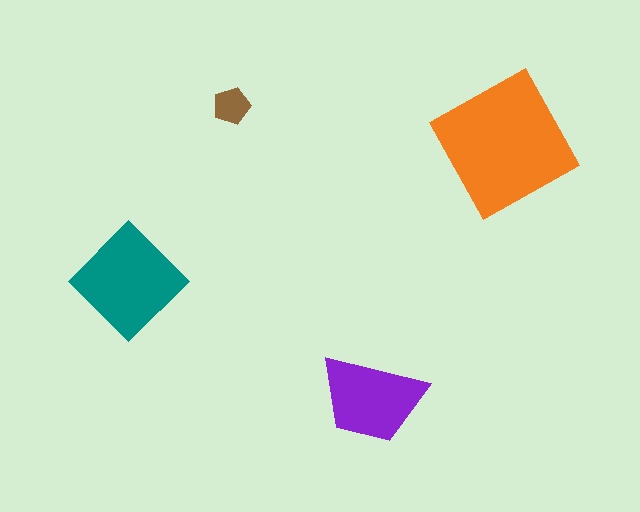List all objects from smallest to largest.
The brown pentagon, the purple trapezoid, the teal diamond, the orange square.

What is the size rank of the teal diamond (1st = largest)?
2nd.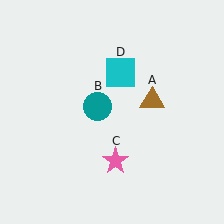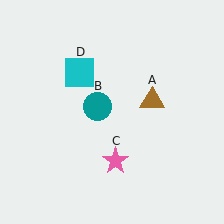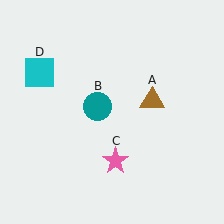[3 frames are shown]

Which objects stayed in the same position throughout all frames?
Brown triangle (object A) and teal circle (object B) and pink star (object C) remained stationary.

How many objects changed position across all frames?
1 object changed position: cyan square (object D).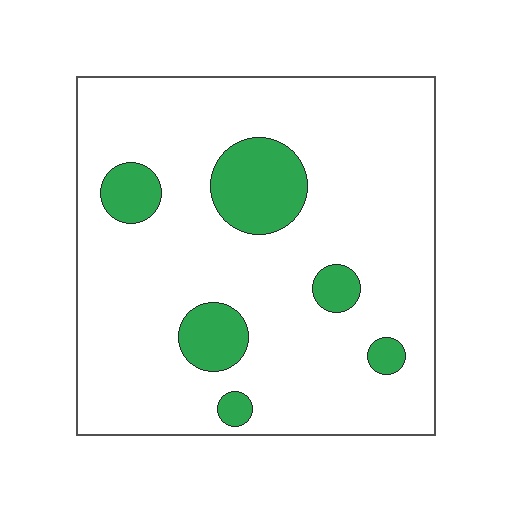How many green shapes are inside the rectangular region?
6.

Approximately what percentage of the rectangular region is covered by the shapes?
Approximately 15%.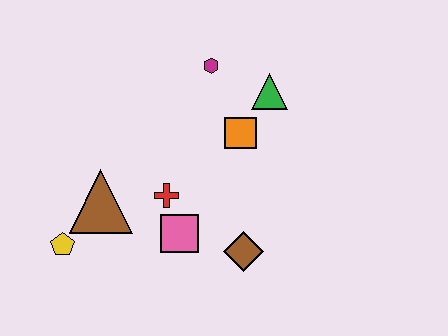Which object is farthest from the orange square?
The yellow pentagon is farthest from the orange square.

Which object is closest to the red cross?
The pink square is closest to the red cross.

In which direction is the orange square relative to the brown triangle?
The orange square is to the right of the brown triangle.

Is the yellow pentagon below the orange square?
Yes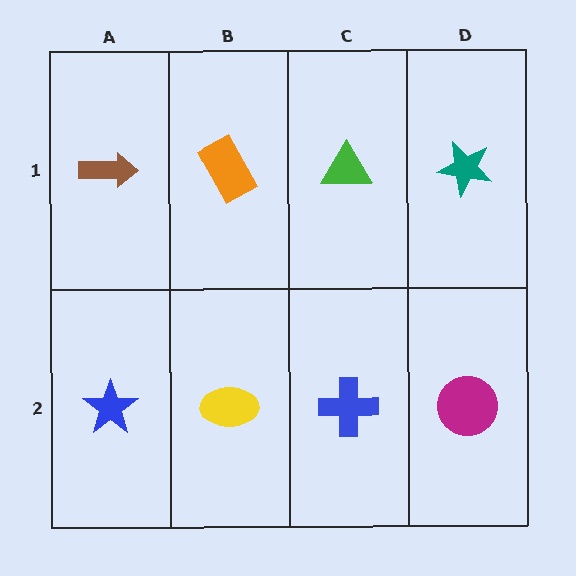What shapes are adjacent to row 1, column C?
A blue cross (row 2, column C), an orange rectangle (row 1, column B), a teal star (row 1, column D).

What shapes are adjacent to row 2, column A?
A brown arrow (row 1, column A), a yellow ellipse (row 2, column B).